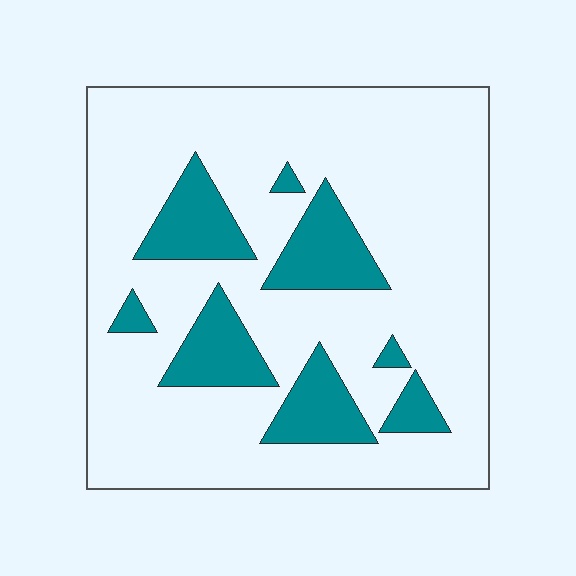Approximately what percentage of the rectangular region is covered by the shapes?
Approximately 20%.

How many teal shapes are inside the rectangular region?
8.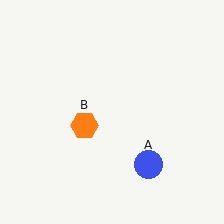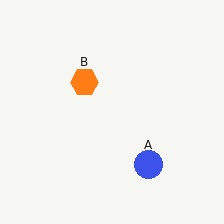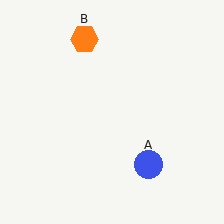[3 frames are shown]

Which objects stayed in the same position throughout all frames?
Blue circle (object A) remained stationary.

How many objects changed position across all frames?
1 object changed position: orange hexagon (object B).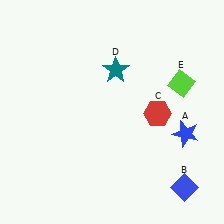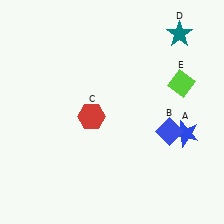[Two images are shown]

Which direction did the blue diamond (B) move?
The blue diamond (B) moved up.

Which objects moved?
The objects that moved are: the blue diamond (B), the red hexagon (C), the teal star (D).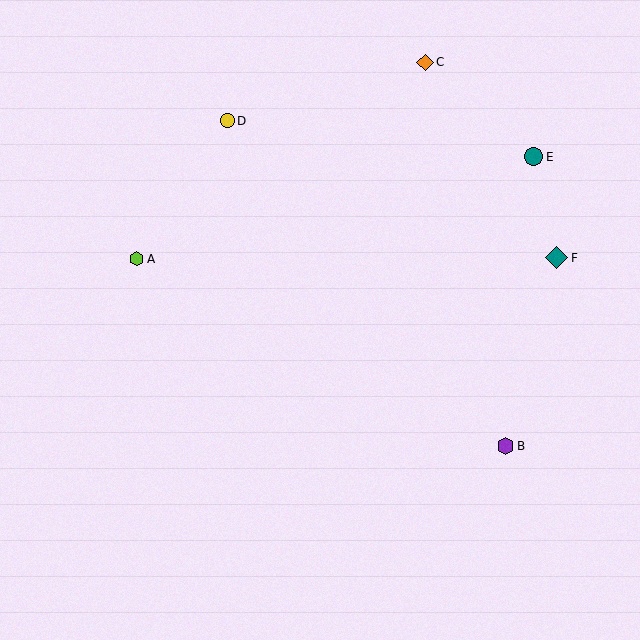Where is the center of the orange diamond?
The center of the orange diamond is at (425, 62).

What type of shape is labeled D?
Shape D is a yellow circle.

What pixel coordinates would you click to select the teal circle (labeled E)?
Click at (534, 157) to select the teal circle E.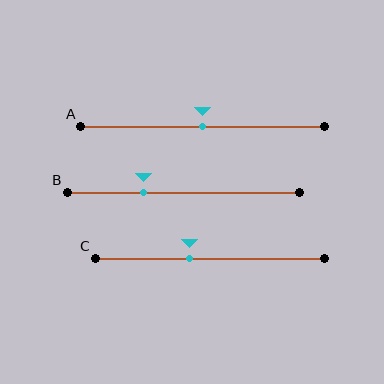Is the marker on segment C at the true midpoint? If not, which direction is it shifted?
No, the marker on segment C is shifted to the left by about 9% of the segment length.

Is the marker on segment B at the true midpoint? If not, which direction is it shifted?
No, the marker on segment B is shifted to the left by about 17% of the segment length.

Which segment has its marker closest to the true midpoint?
Segment A has its marker closest to the true midpoint.